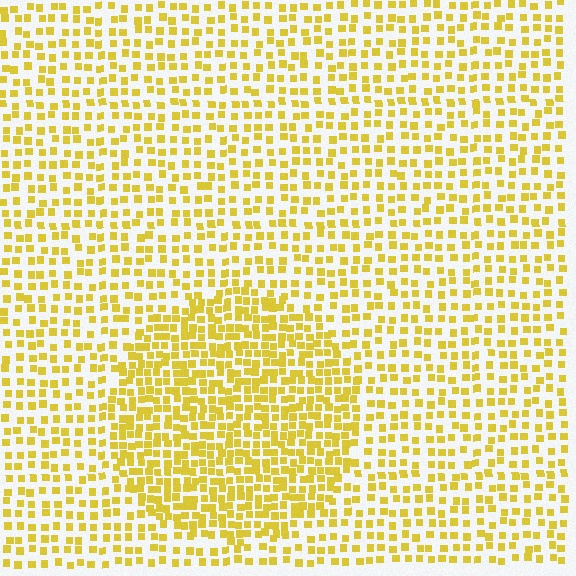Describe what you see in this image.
The image contains small yellow elements arranged at two different densities. A circle-shaped region is visible where the elements are more densely packed than the surrounding area.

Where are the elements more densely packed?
The elements are more densely packed inside the circle boundary.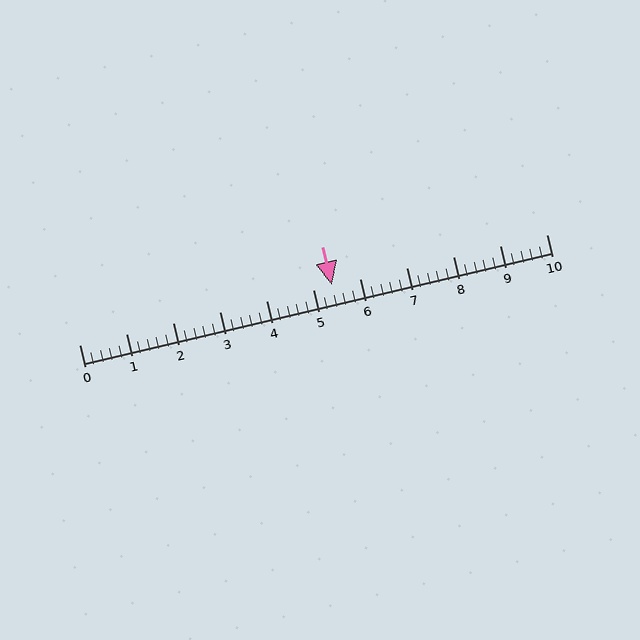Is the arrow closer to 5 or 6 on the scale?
The arrow is closer to 5.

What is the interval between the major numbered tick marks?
The major tick marks are spaced 1 units apart.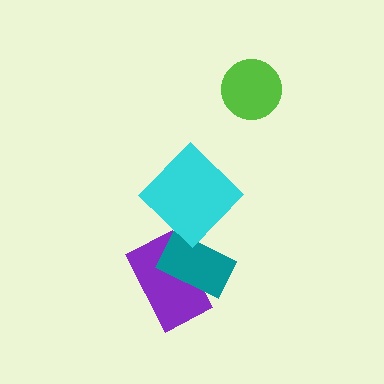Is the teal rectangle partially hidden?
No, no other shape covers it.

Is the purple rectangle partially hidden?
Yes, it is partially covered by another shape.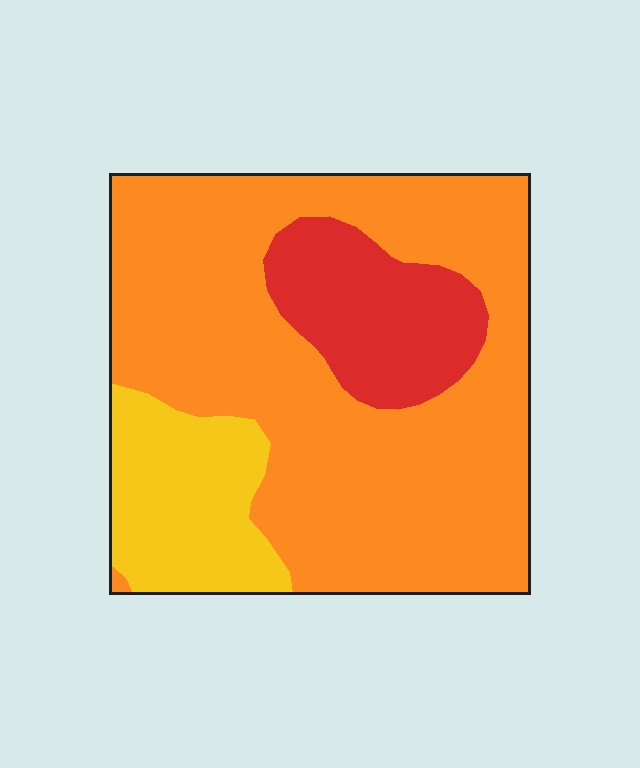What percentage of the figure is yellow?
Yellow takes up about one sixth (1/6) of the figure.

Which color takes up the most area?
Orange, at roughly 70%.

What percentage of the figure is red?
Red takes up about one sixth (1/6) of the figure.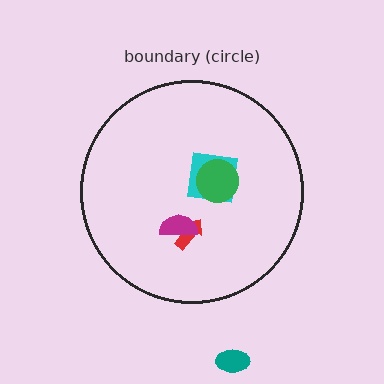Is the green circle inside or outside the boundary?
Inside.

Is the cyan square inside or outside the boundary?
Inside.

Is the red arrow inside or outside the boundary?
Inside.